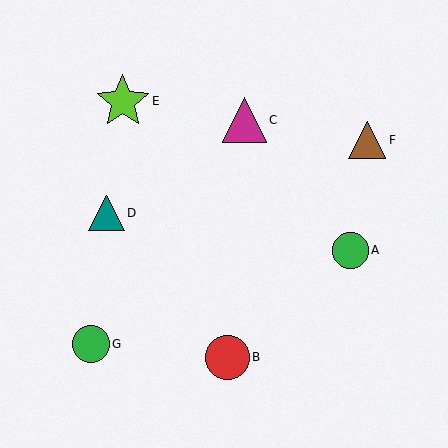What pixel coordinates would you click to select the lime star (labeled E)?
Click at (123, 101) to select the lime star E.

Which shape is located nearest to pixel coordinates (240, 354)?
The red circle (labeled B) at (227, 357) is nearest to that location.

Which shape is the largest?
The lime star (labeled E) is the largest.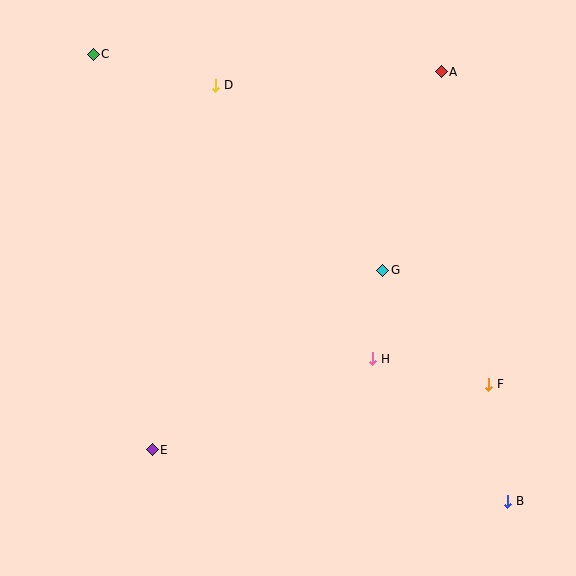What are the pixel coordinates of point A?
Point A is at (441, 72).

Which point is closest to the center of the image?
Point G at (383, 270) is closest to the center.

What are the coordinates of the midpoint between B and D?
The midpoint between B and D is at (362, 293).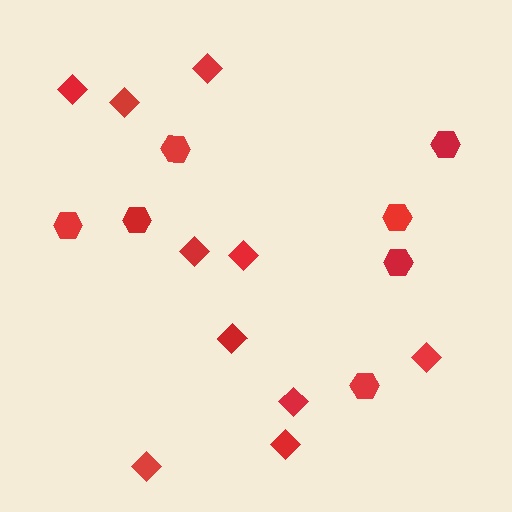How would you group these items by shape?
There are 2 groups: one group of hexagons (7) and one group of diamonds (10).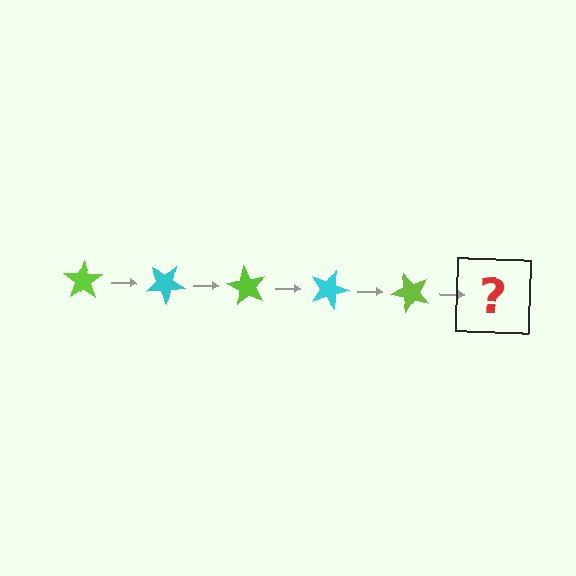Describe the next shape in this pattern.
It should be a cyan star, rotated 150 degrees from the start.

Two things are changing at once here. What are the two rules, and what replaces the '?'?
The two rules are that it rotates 30 degrees each step and the color cycles through lime and cyan. The '?' should be a cyan star, rotated 150 degrees from the start.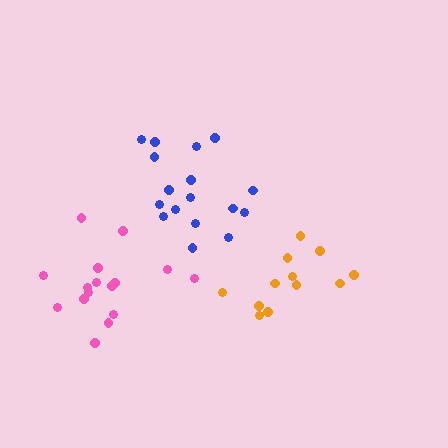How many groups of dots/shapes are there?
There are 3 groups.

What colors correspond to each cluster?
The clusters are colored: blue, orange, pink.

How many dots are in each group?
Group 1: 17 dots, Group 2: 12 dots, Group 3: 16 dots (45 total).